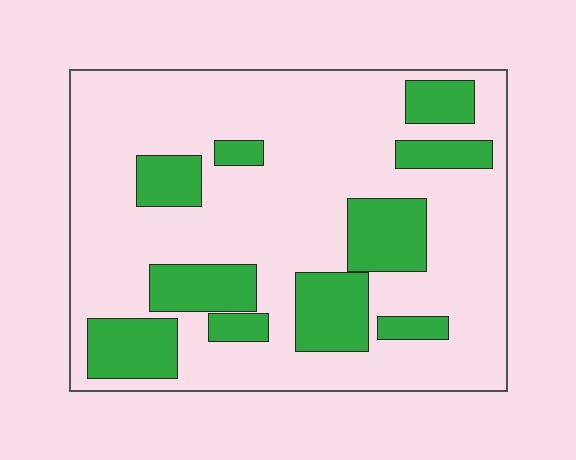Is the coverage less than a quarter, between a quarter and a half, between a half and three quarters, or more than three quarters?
Between a quarter and a half.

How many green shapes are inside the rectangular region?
10.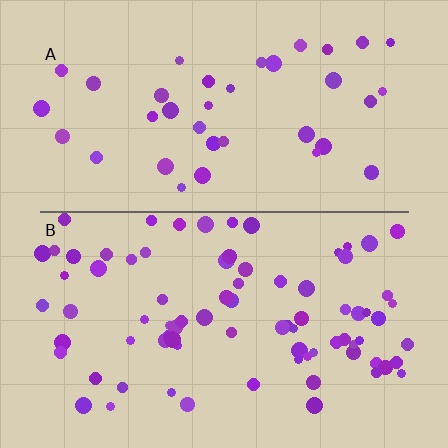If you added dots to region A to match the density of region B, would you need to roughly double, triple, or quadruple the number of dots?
Approximately double.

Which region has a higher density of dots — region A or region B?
B (the bottom).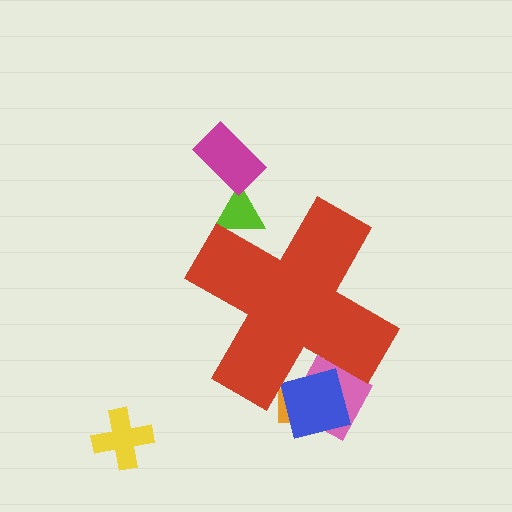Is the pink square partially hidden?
Yes, the pink square is partially hidden behind the red cross.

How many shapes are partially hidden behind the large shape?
4 shapes are partially hidden.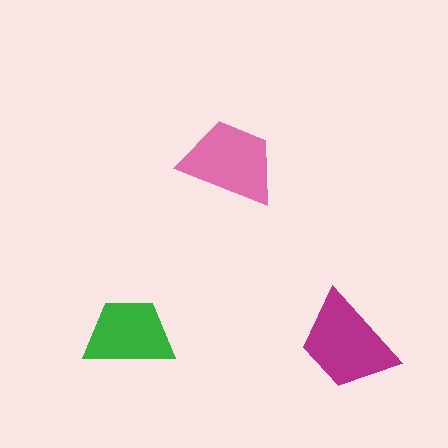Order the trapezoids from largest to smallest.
the magenta one, the pink one, the green one.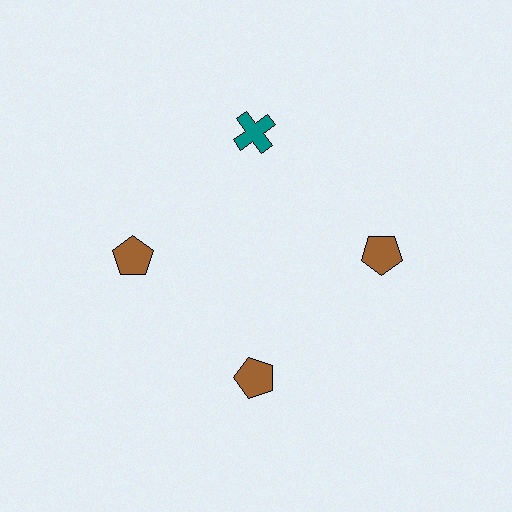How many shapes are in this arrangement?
There are 4 shapes arranged in a ring pattern.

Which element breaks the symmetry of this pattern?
The teal cross at roughly the 12 o'clock position breaks the symmetry. All other shapes are brown pentagons.